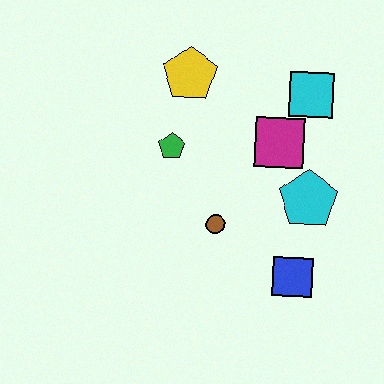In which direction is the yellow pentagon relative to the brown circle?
The yellow pentagon is above the brown circle.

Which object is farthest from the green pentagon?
The blue square is farthest from the green pentagon.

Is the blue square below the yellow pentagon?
Yes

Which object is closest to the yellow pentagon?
The green pentagon is closest to the yellow pentagon.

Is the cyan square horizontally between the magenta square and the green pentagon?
No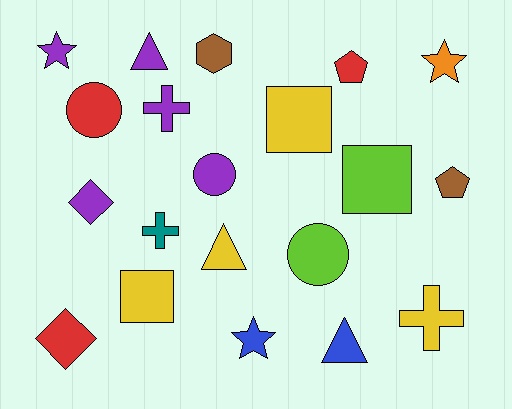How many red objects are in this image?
There are 3 red objects.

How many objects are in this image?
There are 20 objects.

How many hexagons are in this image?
There is 1 hexagon.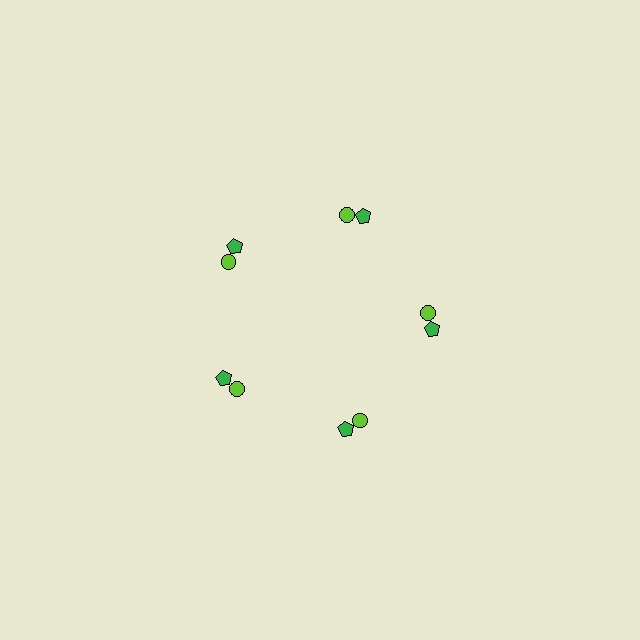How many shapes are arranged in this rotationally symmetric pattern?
There are 10 shapes, arranged in 5 groups of 2.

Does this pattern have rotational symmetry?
Yes, this pattern has 5-fold rotational symmetry. It looks the same after rotating 72 degrees around the center.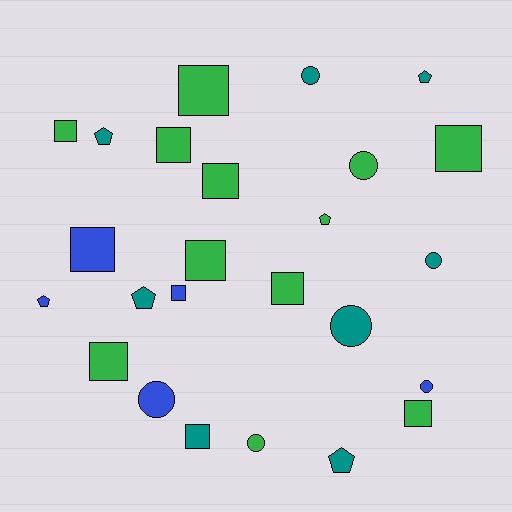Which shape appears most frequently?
Square, with 12 objects.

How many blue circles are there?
There are 2 blue circles.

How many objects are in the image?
There are 25 objects.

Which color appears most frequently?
Green, with 12 objects.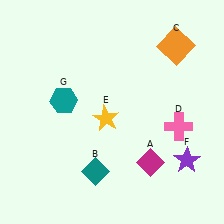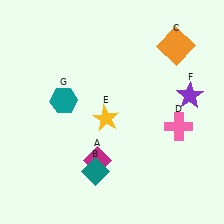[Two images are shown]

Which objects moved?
The objects that moved are: the magenta diamond (A), the purple star (F).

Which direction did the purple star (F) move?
The purple star (F) moved up.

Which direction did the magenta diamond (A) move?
The magenta diamond (A) moved left.